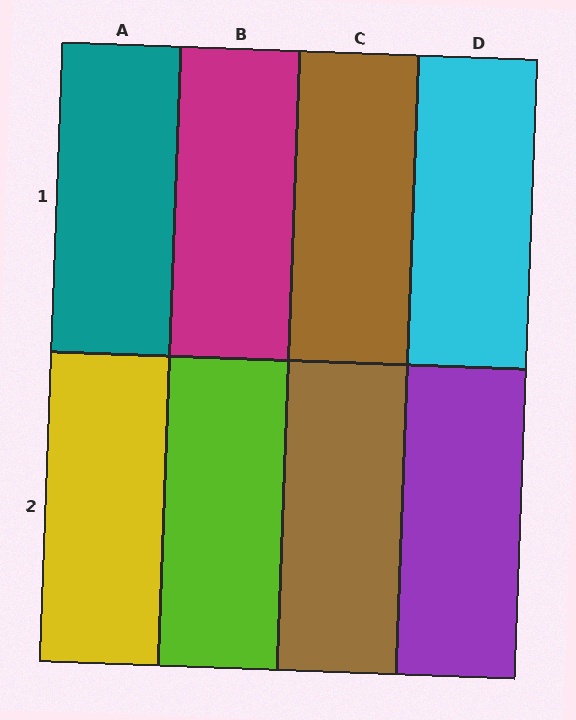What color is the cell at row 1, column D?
Cyan.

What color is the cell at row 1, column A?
Teal.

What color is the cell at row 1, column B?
Magenta.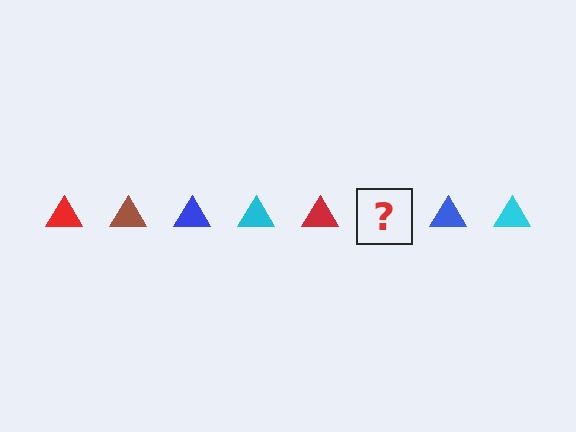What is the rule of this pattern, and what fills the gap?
The rule is that the pattern cycles through red, brown, blue, cyan triangles. The gap should be filled with a brown triangle.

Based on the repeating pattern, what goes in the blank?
The blank should be a brown triangle.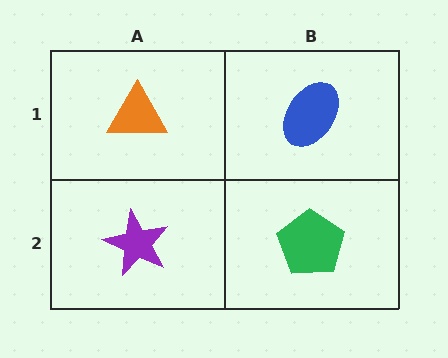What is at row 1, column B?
A blue ellipse.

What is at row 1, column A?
An orange triangle.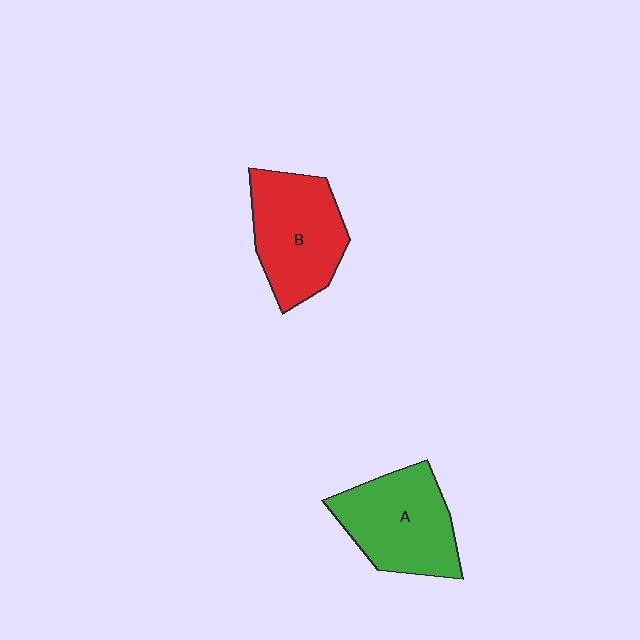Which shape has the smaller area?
Shape B (red).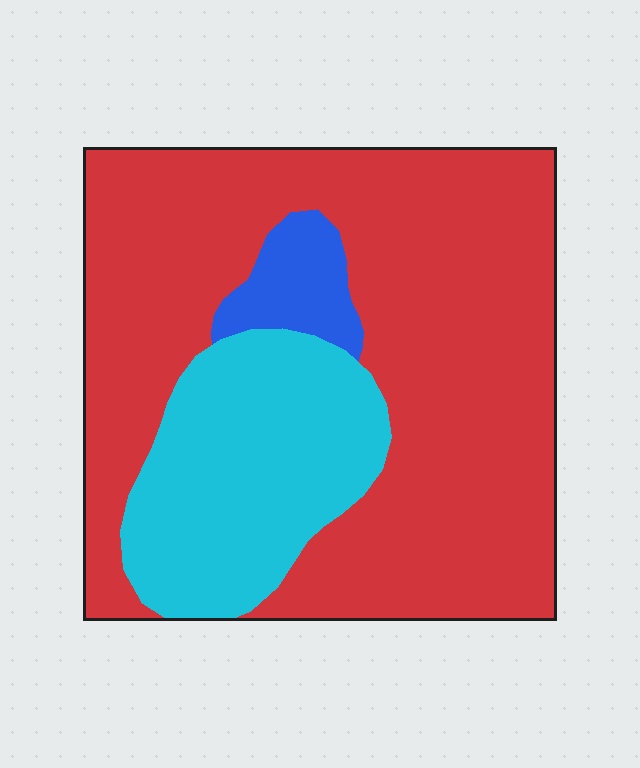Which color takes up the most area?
Red, at roughly 70%.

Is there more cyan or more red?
Red.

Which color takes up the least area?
Blue, at roughly 5%.